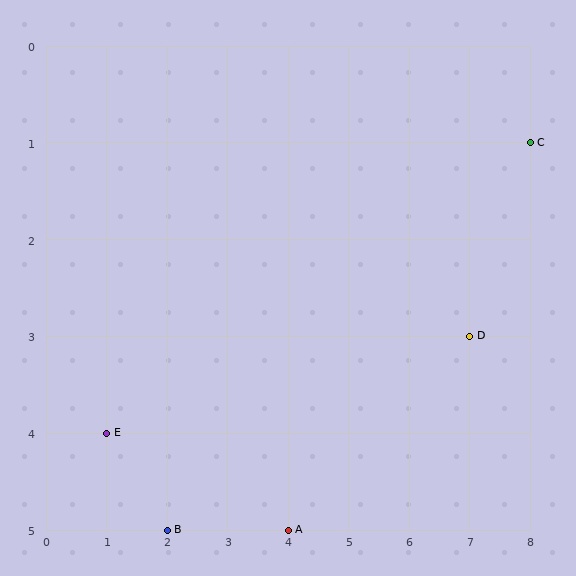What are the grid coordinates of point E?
Point E is at grid coordinates (1, 4).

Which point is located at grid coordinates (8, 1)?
Point C is at (8, 1).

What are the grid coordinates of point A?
Point A is at grid coordinates (4, 5).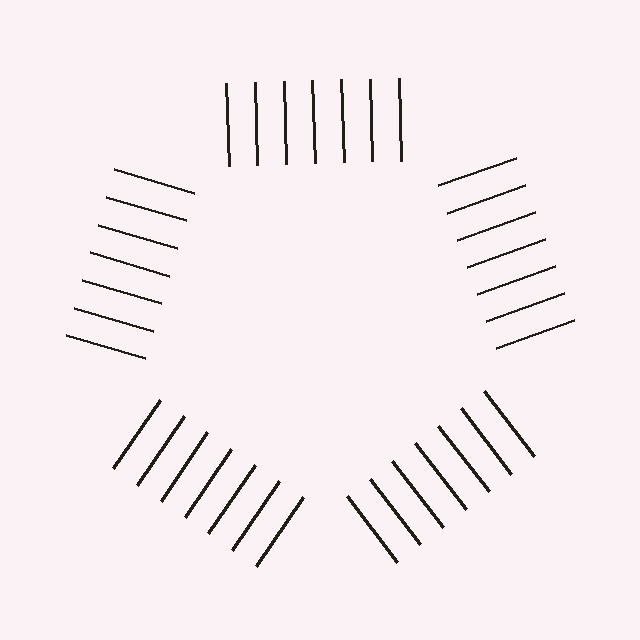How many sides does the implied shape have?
5 sides — the line-ends trace a pentagon.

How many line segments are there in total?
35 — 7 along each of the 5 edges.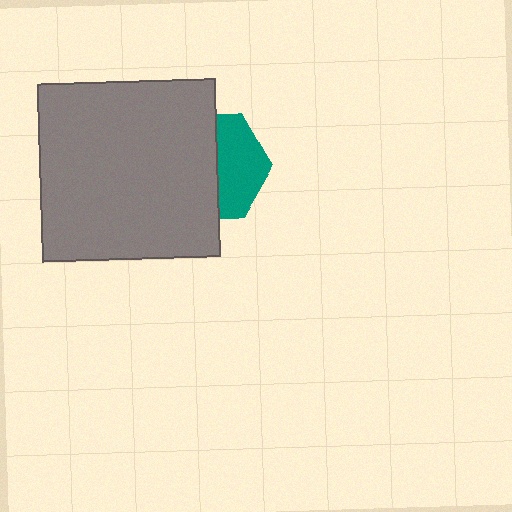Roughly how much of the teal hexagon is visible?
A small part of it is visible (roughly 43%).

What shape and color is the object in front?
The object in front is a gray square.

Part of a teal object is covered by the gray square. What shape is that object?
It is a hexagon.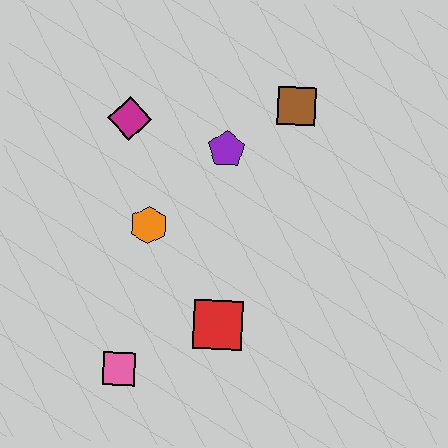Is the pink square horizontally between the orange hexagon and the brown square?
No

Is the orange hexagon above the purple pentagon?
No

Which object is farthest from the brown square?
The pink square is farthest from the brown square.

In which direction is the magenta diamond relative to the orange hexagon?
The magenta diamond is above the orange hexagon.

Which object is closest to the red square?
The pink square is closest to the red square.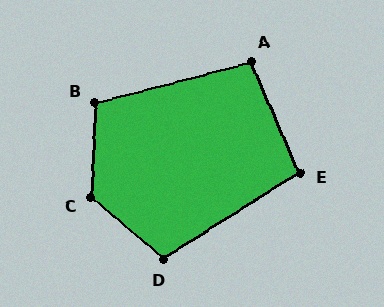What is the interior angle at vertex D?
Approximately 107 degrees (obtuse).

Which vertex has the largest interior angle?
C, at approximately 129 degrees.